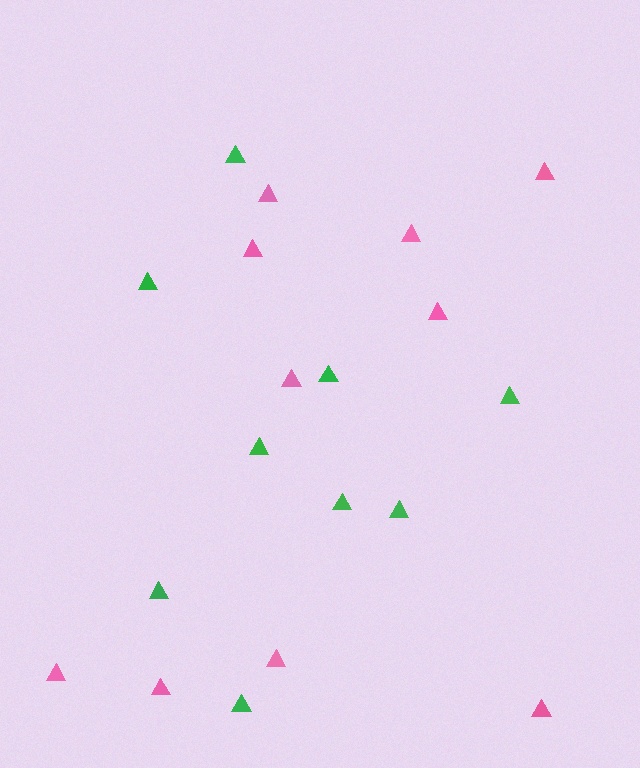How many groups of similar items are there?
There are 2 groups: one group of pink triangles (10) and one group of green triangles (9).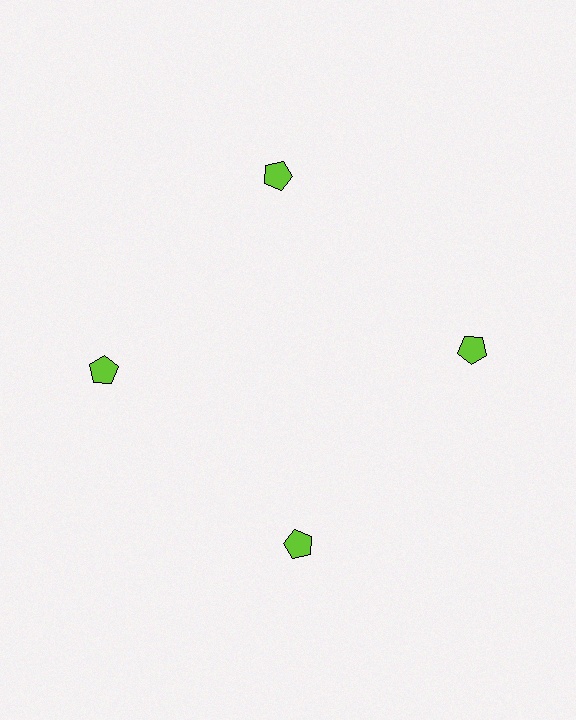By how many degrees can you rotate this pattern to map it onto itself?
The pattern maps onto itself every 90 degrees of rotation.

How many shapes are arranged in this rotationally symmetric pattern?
There are 4 shapes, arranged in 4 groups of 1.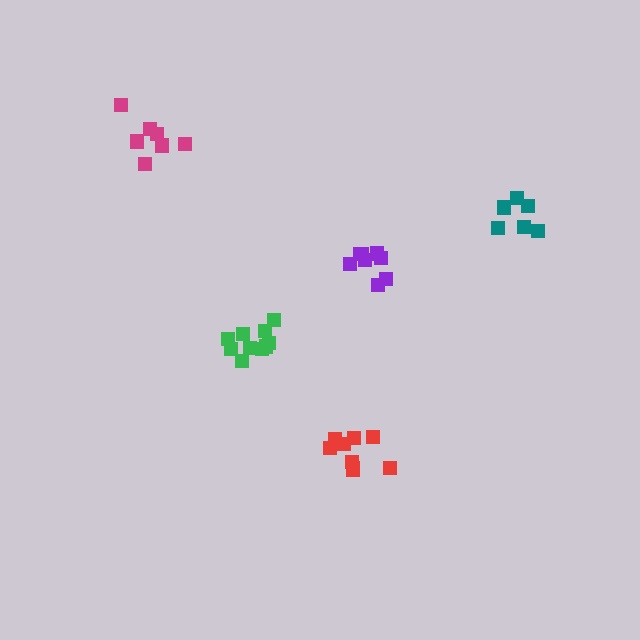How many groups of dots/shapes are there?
There are 5 groups.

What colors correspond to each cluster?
The clusters are colored: teal, purple, red, magenta, green.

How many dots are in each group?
Group 1: 6 dots, Group 2: 8 dots, Group 3: 9 dots, Group 4: 7 dots, Group 5: 10 dots (40 total).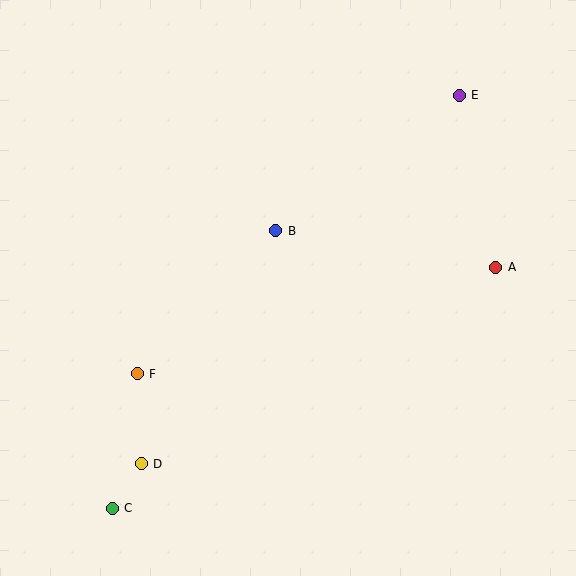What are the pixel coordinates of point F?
Point F is at (137, 374).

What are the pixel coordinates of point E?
Point E is at (459, 95).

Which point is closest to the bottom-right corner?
Point A is closest to the bottom-right corner.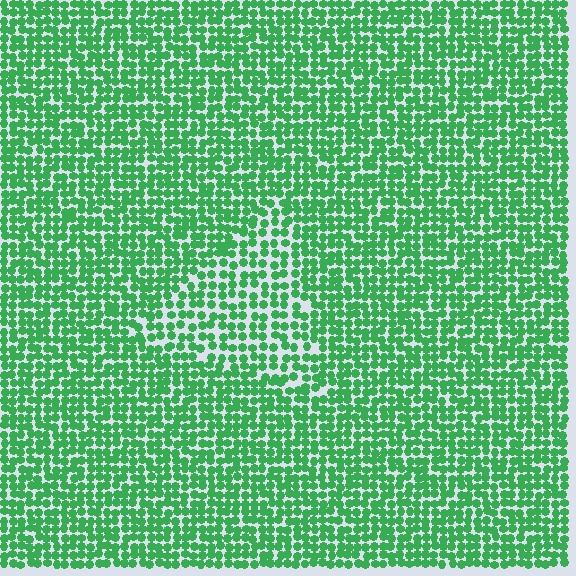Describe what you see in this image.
The image contains small green elements arranged at two different densities. A triangle-shaped region is visible where the elements are less densely packed than the surrounding area.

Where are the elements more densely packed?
The elements are more densely packed outside the triangle boundary.